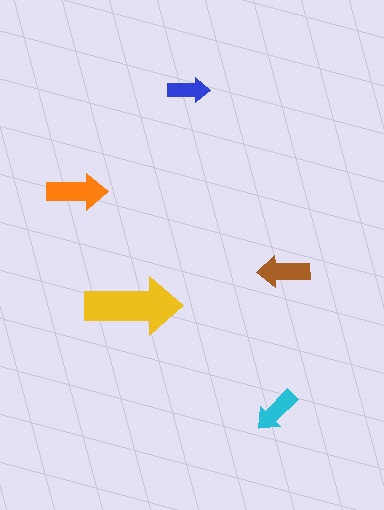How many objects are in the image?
There are 5 objects in the image.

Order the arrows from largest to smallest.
the yellow one, the orange one, the brown one, the cyan one, the blue one.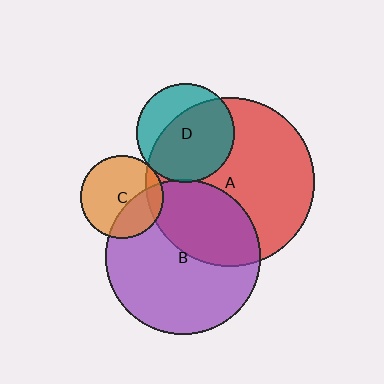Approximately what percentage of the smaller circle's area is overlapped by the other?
Approximately 5%.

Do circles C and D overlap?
Yes.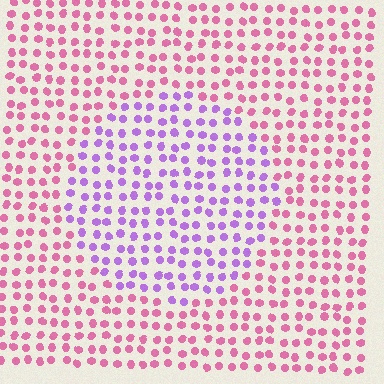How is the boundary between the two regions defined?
The boundary is defined purely by a slight shift in hue (about 51 degrees). Spacing, size, and orientation are identical on both sides.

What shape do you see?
I see a circle.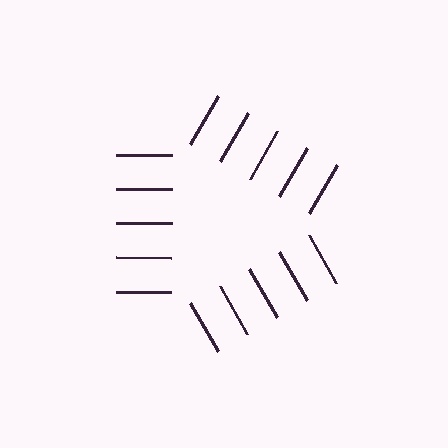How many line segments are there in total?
15 — 5 along each of the 3 edges.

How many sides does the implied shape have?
3 sides — the line-ends trace a triangle.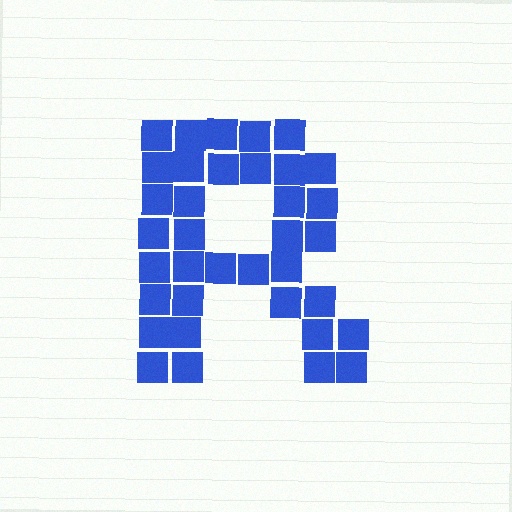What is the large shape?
The large shape is the letter R.